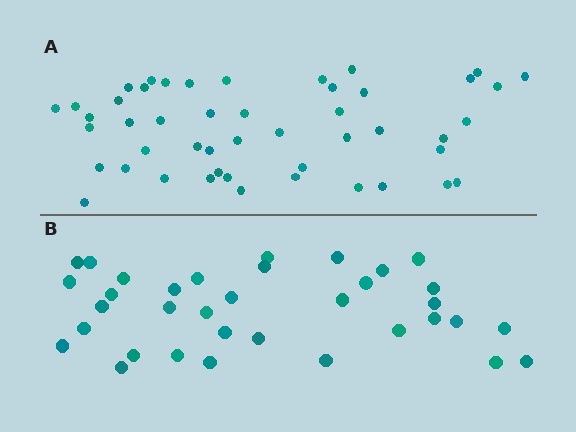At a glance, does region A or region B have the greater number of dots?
Region A (the top region) has more dots.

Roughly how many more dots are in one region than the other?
Region A has approximately 15 more dots than region B.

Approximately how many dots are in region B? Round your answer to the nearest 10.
About 40 dots. (The exact count is 35, which rounds to 40.)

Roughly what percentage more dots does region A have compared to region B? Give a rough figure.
About 35% more.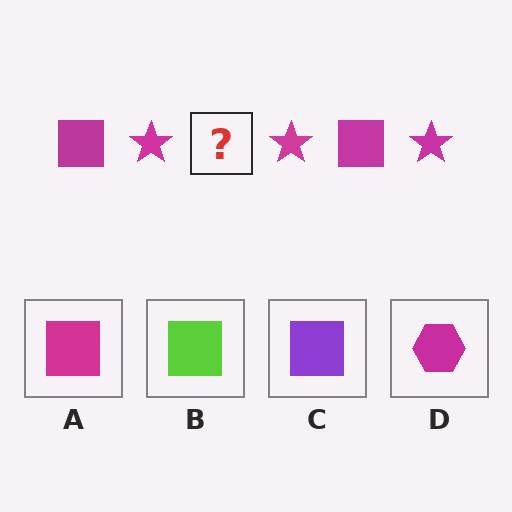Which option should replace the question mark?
Option A.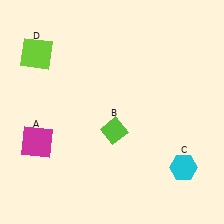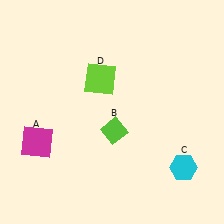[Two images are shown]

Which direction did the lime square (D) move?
The lime square (D) moved right.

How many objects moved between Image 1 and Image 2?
1 object moved between the two images.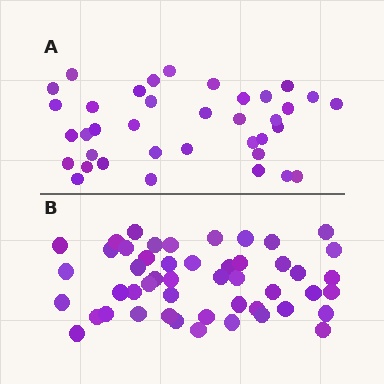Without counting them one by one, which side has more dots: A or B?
Region B (the bottom region) has more dots.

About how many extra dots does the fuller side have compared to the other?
Region B has roughly 12 or so more dots than region A.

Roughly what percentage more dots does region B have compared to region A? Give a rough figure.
About 30% more.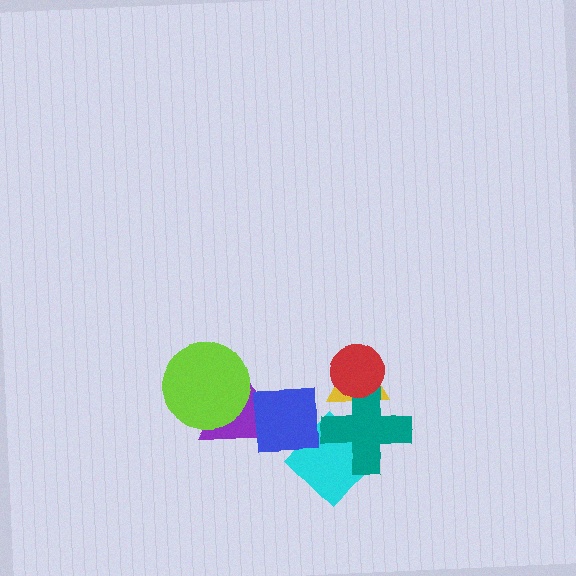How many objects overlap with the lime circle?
1 object overlaps with the lime circle.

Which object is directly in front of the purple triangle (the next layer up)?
The lime circle is directly in front of the purple triangle.